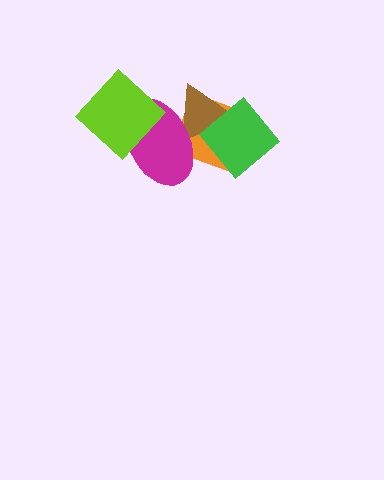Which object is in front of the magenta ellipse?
The lime diamond is in front of the magenta ellipse.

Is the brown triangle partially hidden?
Yes, it is partially covered by another shape.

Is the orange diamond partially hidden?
Yes, it is partially covered by another shape.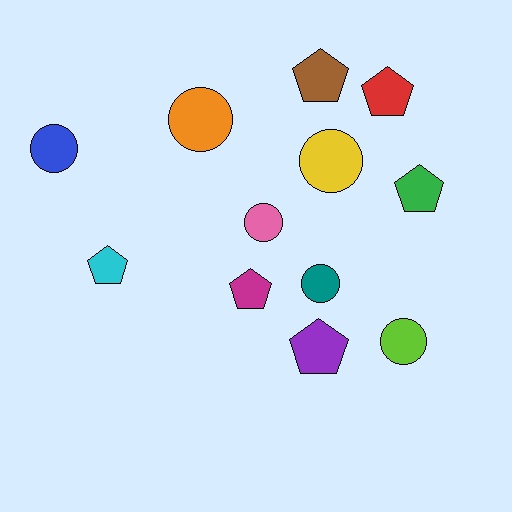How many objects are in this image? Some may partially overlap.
There are 12 objects.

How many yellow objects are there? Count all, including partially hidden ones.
There is 1 yellow object.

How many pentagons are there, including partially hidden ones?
There are 6 pentagons.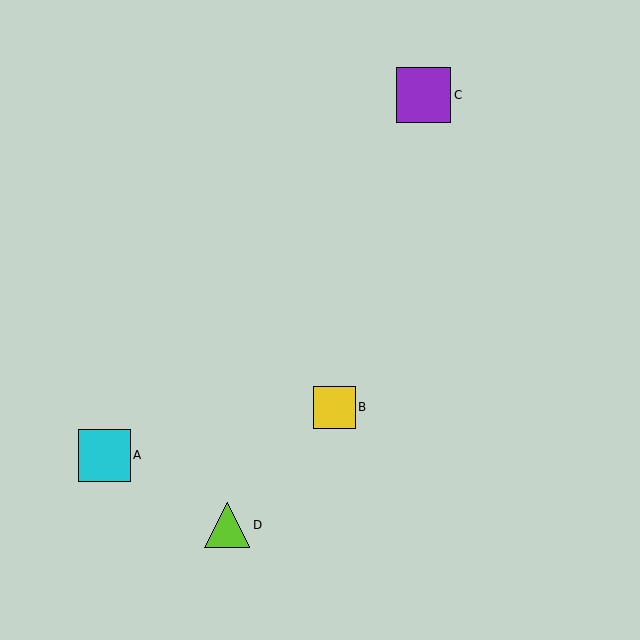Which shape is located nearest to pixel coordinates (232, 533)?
The lime triangle (labeled D) at (227, 525) is nearest to that location.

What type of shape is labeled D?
Shape D is a lime triangle.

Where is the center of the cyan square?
The center of the cyan square is at (104, 455).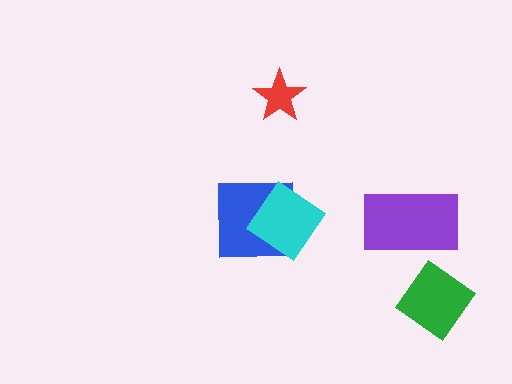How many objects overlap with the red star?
0 objects overlap with the red star.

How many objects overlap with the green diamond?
0 objects overlap with the green diamond.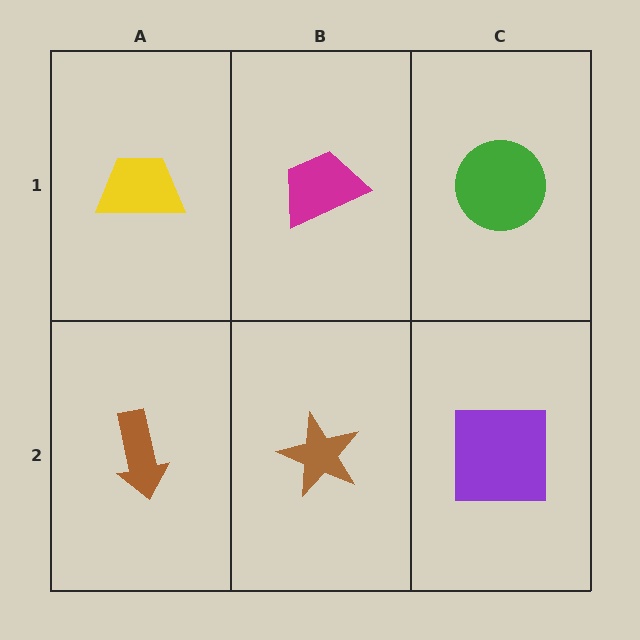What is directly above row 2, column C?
A green circle.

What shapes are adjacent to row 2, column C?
A green circle (row 1, column C), a brown star (row 2, column B).